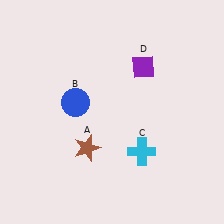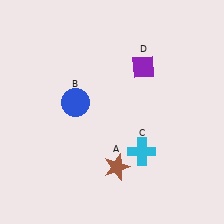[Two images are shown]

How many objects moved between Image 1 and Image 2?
1 object moved between the two images.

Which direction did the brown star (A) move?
The brown star (A) moved right.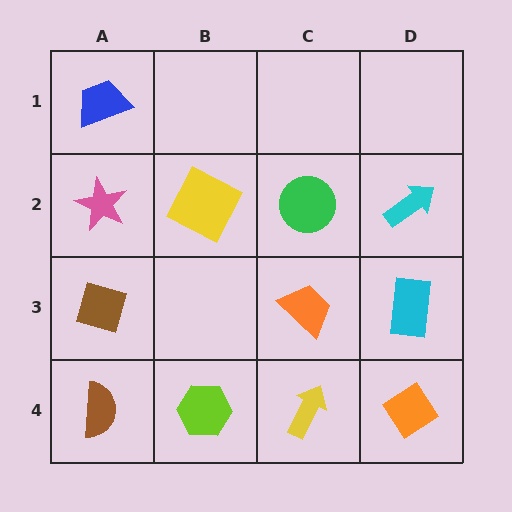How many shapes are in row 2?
4 shapes.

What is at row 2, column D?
A cyan arrow.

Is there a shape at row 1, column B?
No, that cell is empty.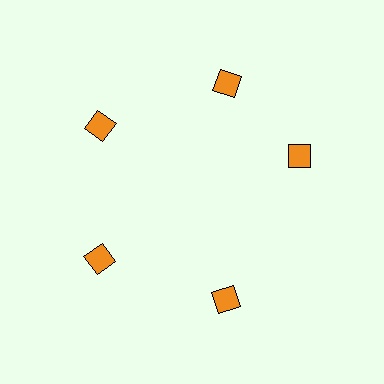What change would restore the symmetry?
The symmetry would be restored by rotating it back into even spacing with its neighbors so that all 5 diamonds sit at equal angles and equal distance from the center.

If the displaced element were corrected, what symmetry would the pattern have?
It would have 5-fold rotational symmetry — the pattern would map onto itself every 72 degrees.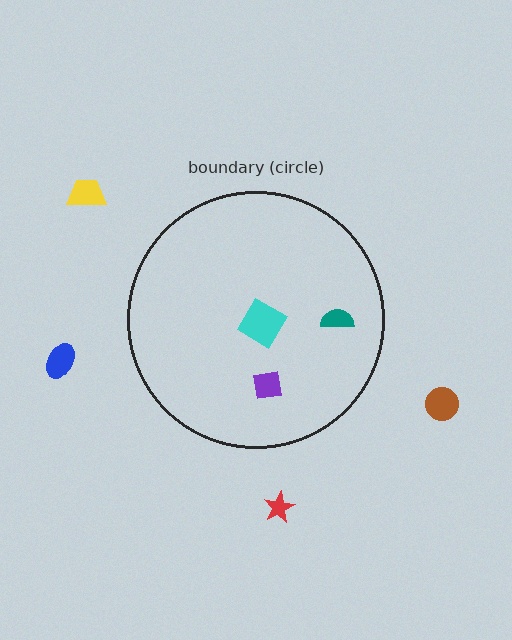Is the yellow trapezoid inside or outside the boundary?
Outside.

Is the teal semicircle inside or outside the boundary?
Inside.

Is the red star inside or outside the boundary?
Outside.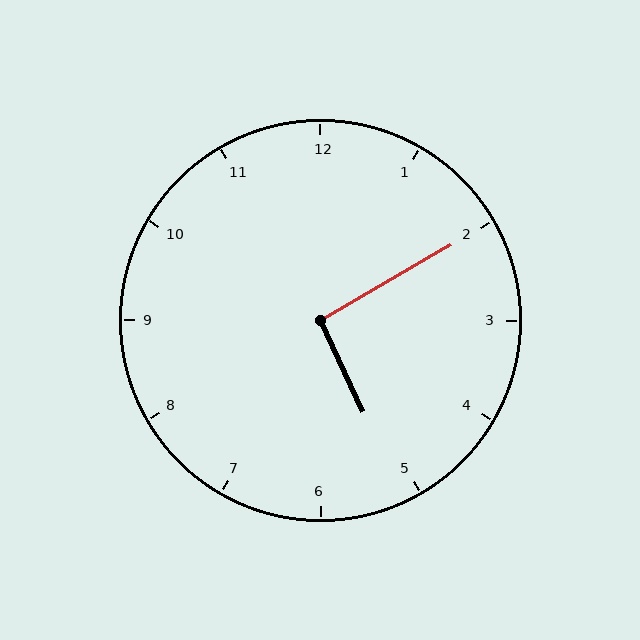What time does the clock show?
5:10.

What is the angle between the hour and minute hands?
Approximately 95 degrees.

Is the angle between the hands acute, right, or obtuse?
It is right.